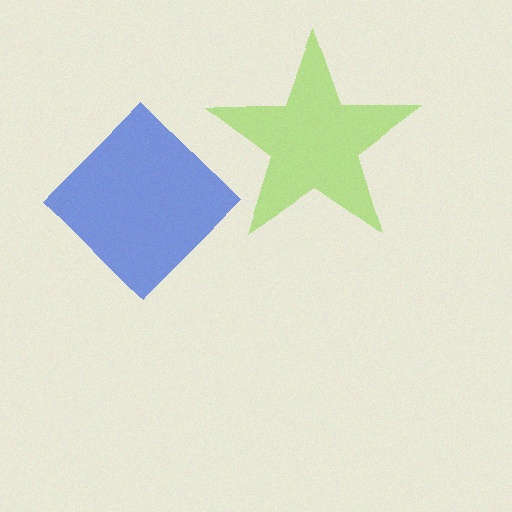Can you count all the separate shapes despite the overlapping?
Yes, there are 2 separate shapes.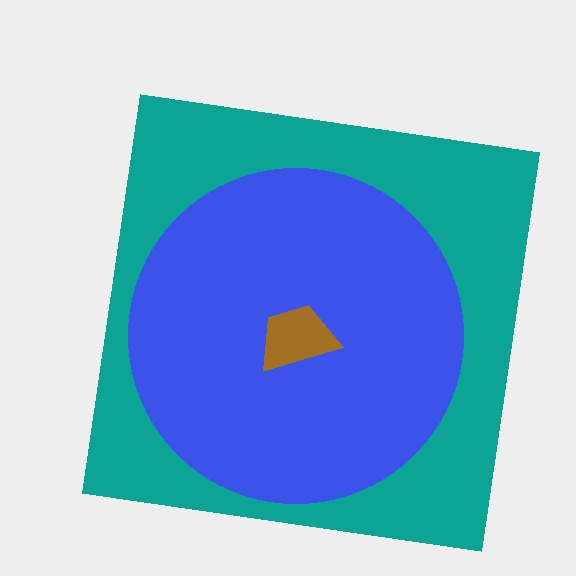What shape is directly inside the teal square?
The blue circle.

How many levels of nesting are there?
3.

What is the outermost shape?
The teal square.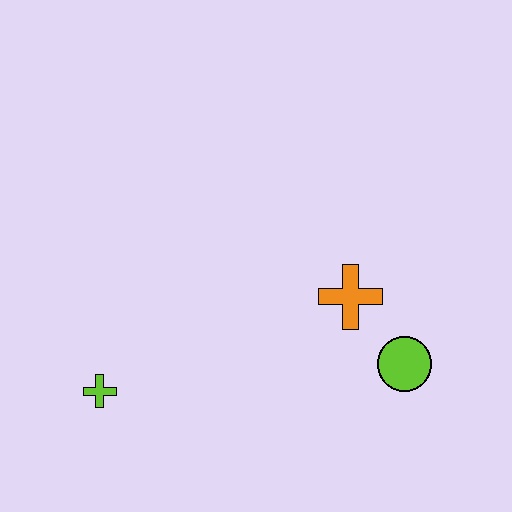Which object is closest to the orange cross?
The lime circle is closest to the orange cross.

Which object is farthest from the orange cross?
The lime cross is farthest from the orange cross.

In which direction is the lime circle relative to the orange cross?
The lime circle is below the orange cross.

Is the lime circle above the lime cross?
Yes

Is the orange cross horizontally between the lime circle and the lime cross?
Yes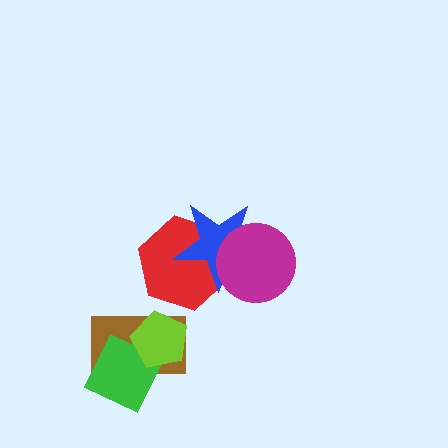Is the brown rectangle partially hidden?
Yes, it is partially covered by another shape.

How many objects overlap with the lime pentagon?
2 objects overlap with the lime pentagon.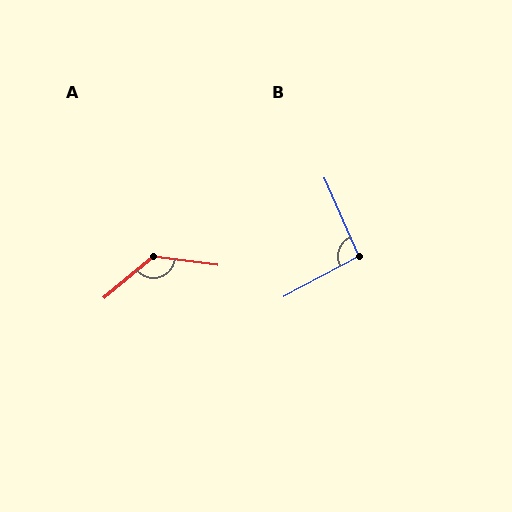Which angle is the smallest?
B, at approximately 94 degrees.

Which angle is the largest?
A, at approximately 132 degrees.